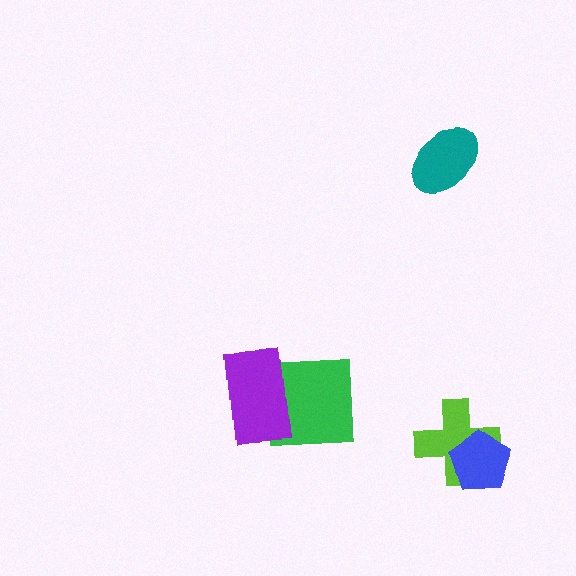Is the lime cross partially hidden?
Yes, it is partially covered by another shape.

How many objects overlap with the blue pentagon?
1 object overlaps with the blue pentagon.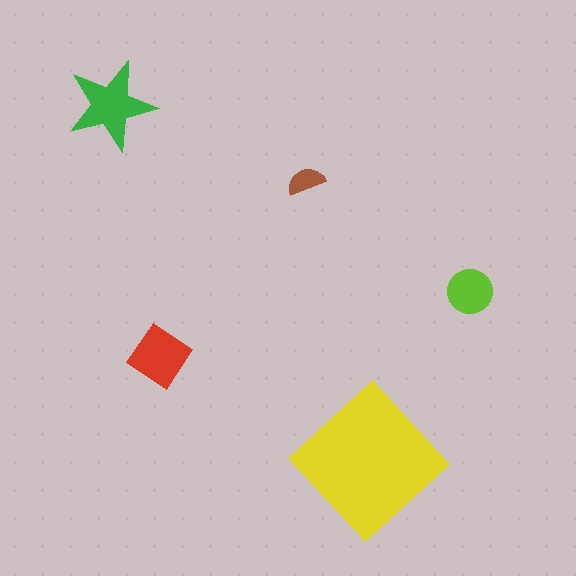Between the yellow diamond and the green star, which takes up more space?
The yellow diamond.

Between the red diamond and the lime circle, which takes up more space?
The red diamond.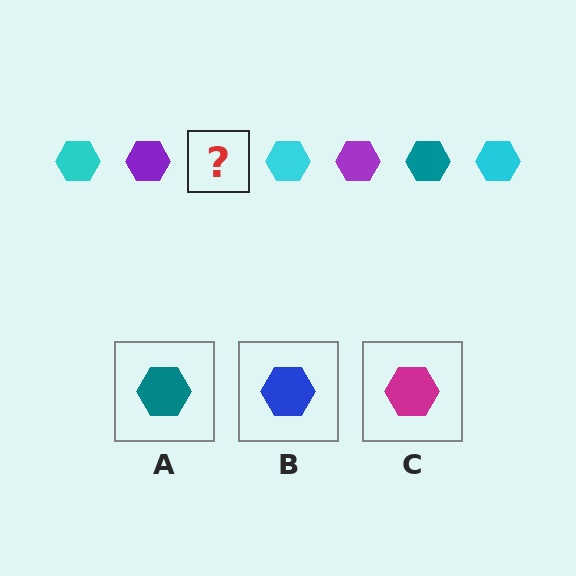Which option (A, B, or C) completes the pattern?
A.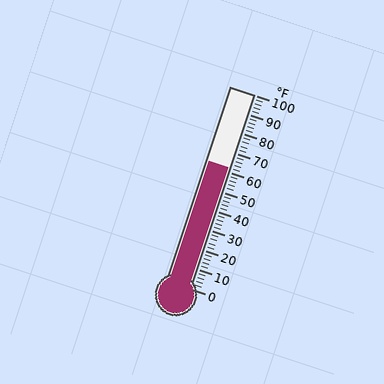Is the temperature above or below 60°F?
The temperature is above 60°F.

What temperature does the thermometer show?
The thermometer shows approximately 62°F.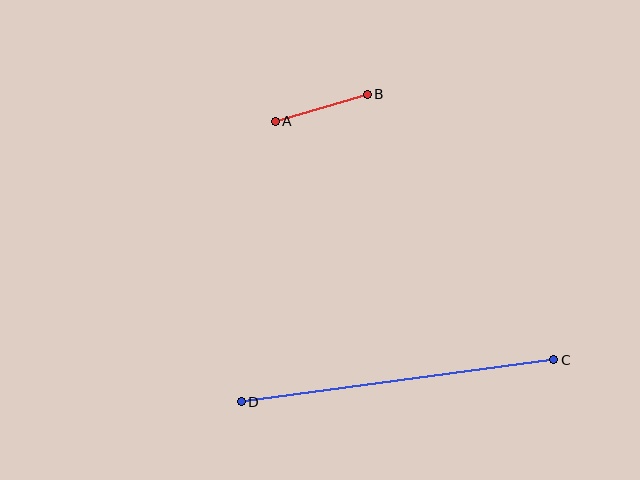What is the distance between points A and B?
The distance is approximately 96 pixels.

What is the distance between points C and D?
The distance is approximately 315 pixels.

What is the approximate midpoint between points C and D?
The midpoint is at approximately (398, 381) pixels.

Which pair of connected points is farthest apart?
Points C and D are farthest apart.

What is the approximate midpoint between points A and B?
The midpoint is at approximately (321, 108) pixels.